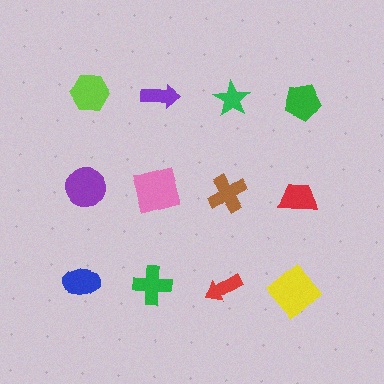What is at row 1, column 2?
A purple arrow.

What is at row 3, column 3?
A red arrow.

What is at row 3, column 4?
A yellow diamond.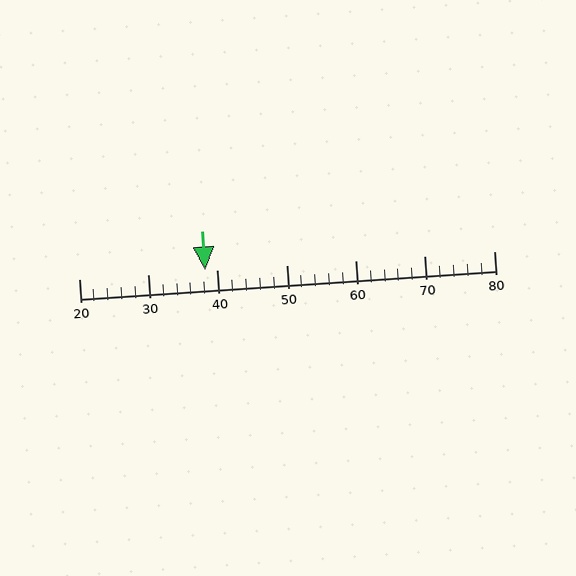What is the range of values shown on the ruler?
The ruler shows values from 20 to 80.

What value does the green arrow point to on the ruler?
The green arrow points to approximately 38.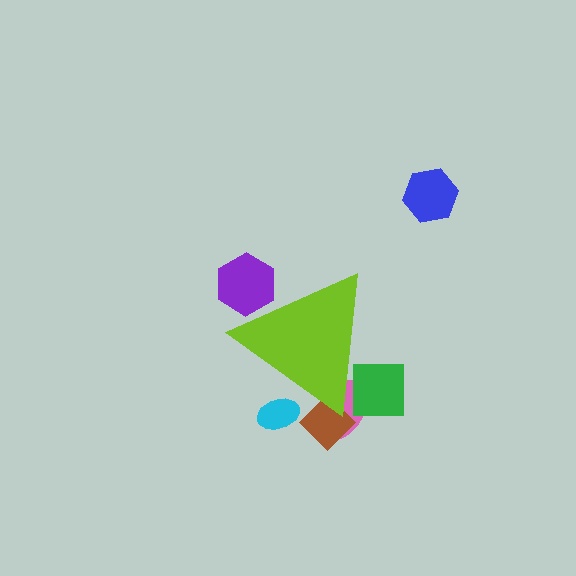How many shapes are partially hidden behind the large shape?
5 shapes are partially hidden.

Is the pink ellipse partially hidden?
Yes, the pink ellipse is partially hidden behind the lime triangle.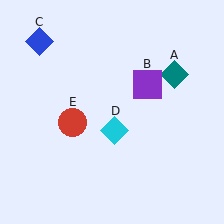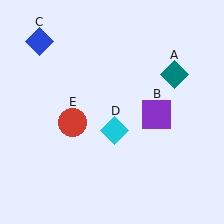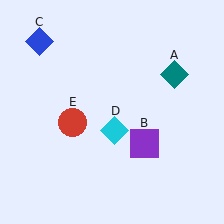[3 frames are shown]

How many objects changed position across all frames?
1 object changed position: purple square (object B).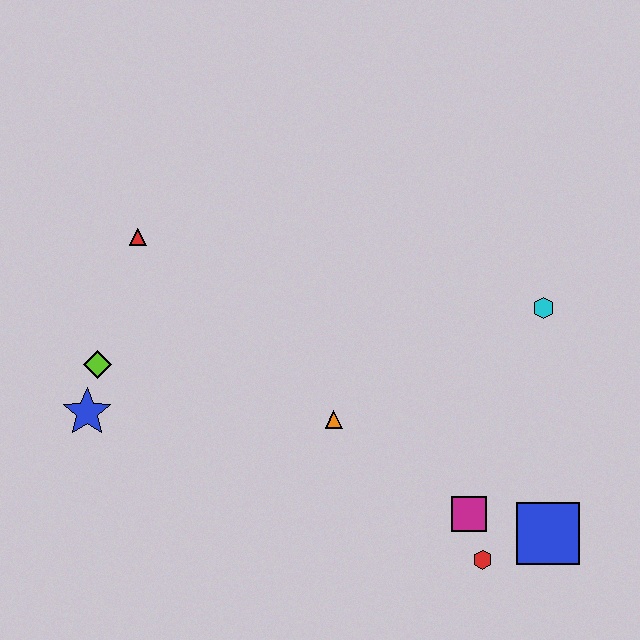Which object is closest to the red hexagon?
The magenta square is closest to the red hexagon.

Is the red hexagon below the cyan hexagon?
Yes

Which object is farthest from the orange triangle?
The red triangle is farthest from the orange triangle.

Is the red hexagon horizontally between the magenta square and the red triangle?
No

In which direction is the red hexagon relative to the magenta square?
The red hexagon is below the magenta square.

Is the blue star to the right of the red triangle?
No